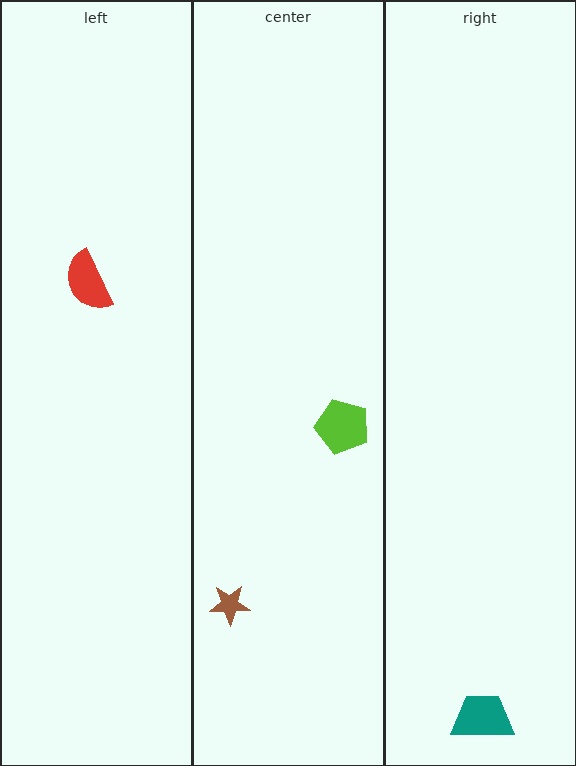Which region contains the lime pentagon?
The center region.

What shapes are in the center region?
The lime pentagon, the brown star.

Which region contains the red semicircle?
The left region.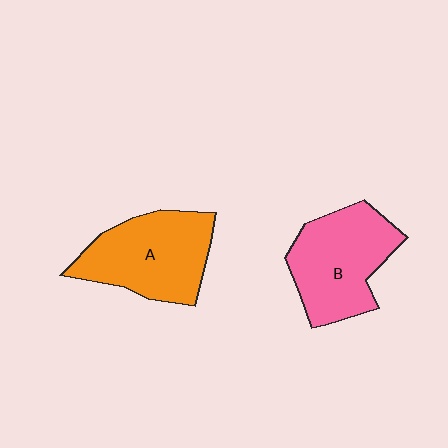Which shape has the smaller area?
Shape B (pink).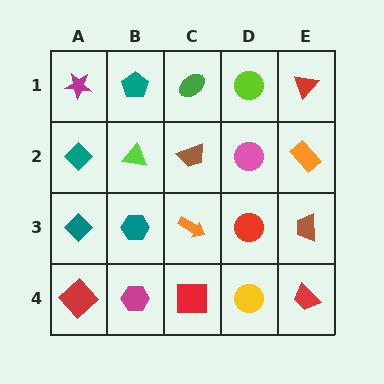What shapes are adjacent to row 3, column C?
A brown trapezoid (row 2, column C), a red square (row 4, column C), a teal hexagon (row 3, column B), a red circle (row 3, column D).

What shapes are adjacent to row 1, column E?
An orange rectangle (row 2, column E), a lime circle (row 1, column D).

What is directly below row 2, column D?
A red circle.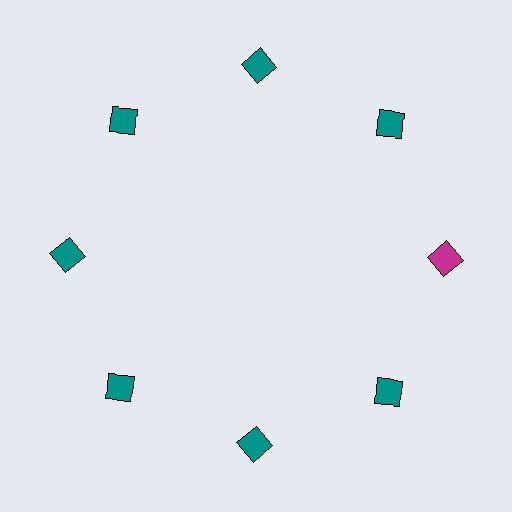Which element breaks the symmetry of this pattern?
The magenta square at roughly the 3 o'clock position breaks the symmetry. All other shapes are teal squares.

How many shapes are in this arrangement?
There are 8 shapes arranged in a ring pattern.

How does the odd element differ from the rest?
It has a different color: magenta instead of teal.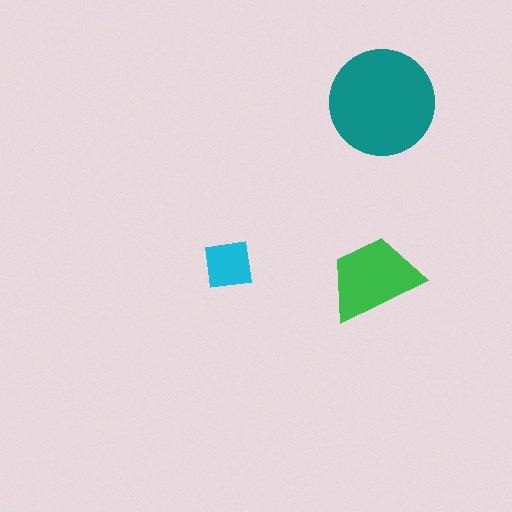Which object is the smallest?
The cyan square.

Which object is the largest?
The teal circle.